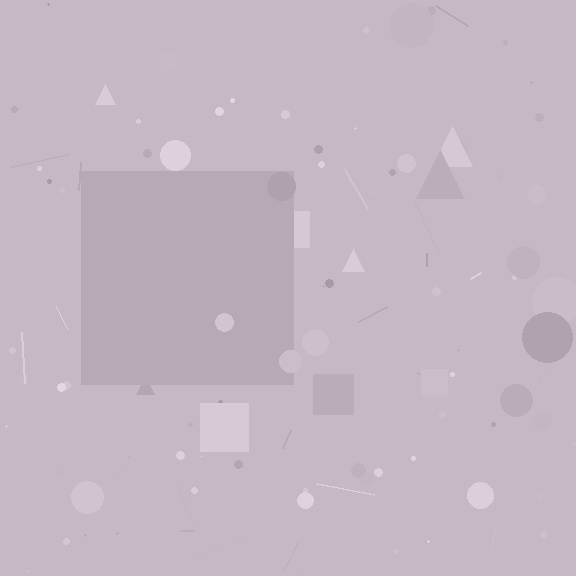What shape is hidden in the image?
A square is hidden in the image.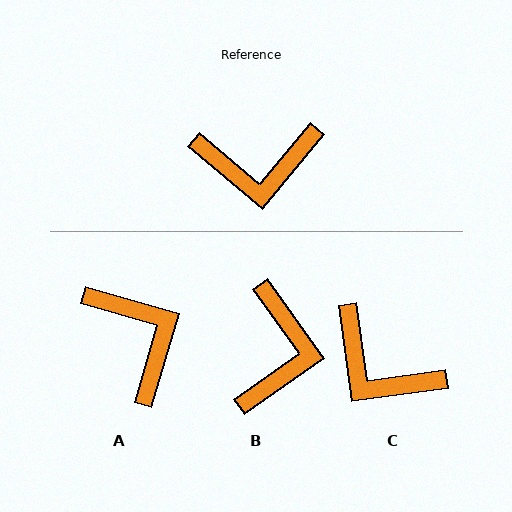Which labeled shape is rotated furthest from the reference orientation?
A, about 114 degrees away.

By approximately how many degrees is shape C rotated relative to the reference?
Approximately 42 degrees clockwise.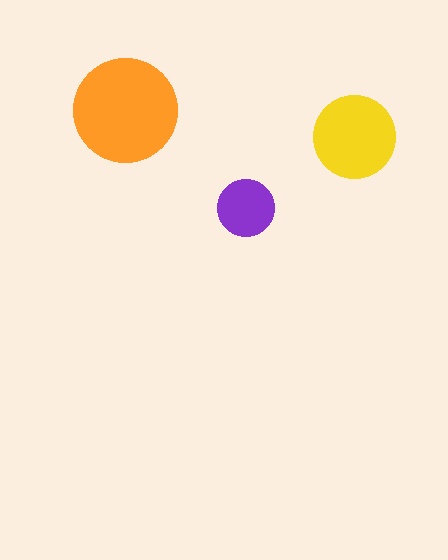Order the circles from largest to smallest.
the orange one, the yellow one, the purple one.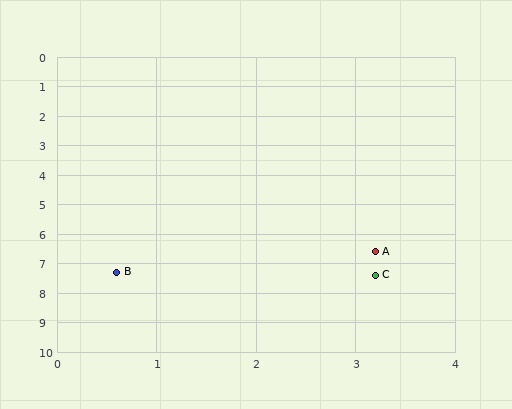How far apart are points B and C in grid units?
Points B and C are about 2.6 grid units apart.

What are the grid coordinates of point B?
Point B is at approximately (0.6, 7.3).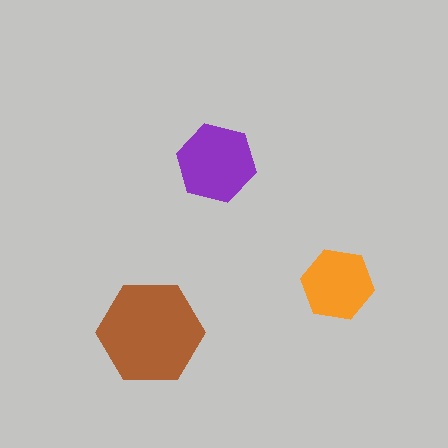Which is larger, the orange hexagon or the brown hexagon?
The brown one.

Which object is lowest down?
The brown hexagon is bottommost.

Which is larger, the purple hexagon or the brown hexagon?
The brown one.